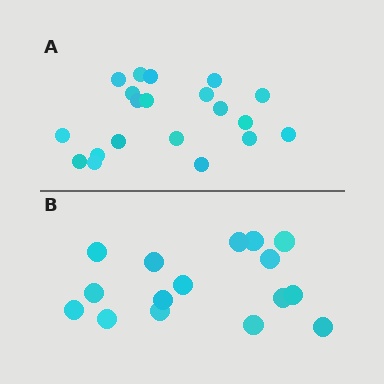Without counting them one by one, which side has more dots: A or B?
Region A (the top region) has more dots.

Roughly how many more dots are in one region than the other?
Region A has about 4 more dots than region B.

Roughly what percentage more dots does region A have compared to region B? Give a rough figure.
About 25% more.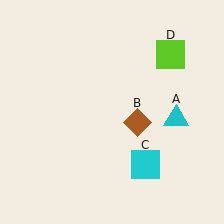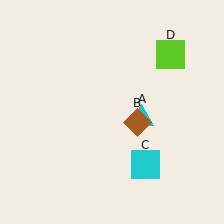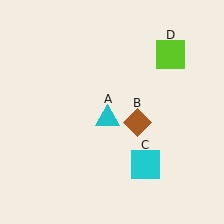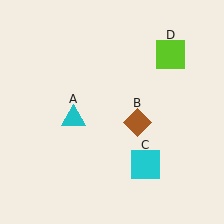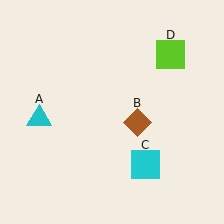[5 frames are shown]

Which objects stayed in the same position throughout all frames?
Brown diamond (object B) and cyan square (object C) and lime square (object D) remained stationary.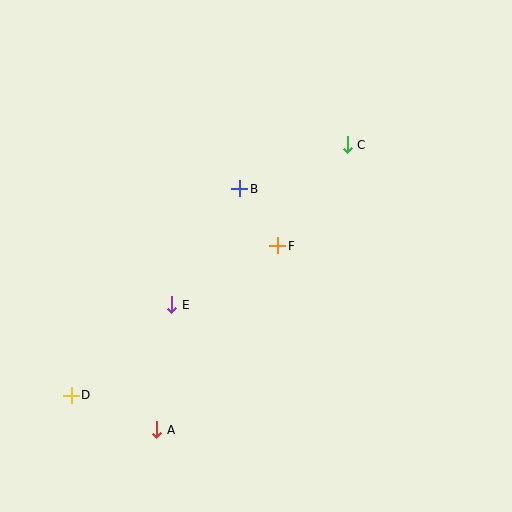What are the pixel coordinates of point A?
Point A is at (157, 430).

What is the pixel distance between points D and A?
The distance between D and A is 92 pixels.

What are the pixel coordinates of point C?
Point C is at (347, 145).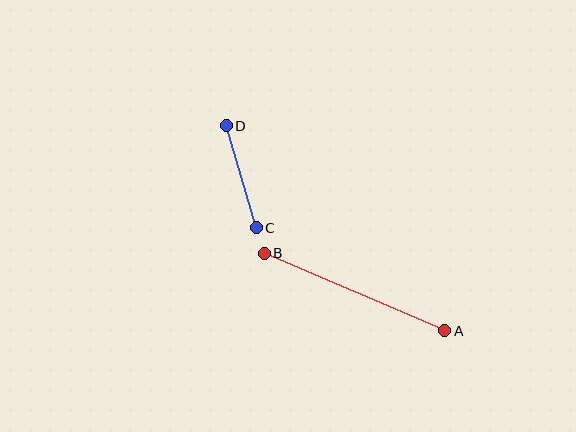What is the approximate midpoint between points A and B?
The midpoint is at approximately (354, 292) pixels.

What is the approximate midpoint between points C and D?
The midpoint is at approximately (241, 177) pixels.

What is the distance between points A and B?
The distance is approximately 196 pixels.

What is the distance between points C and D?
The distance is approximately 107 pixels.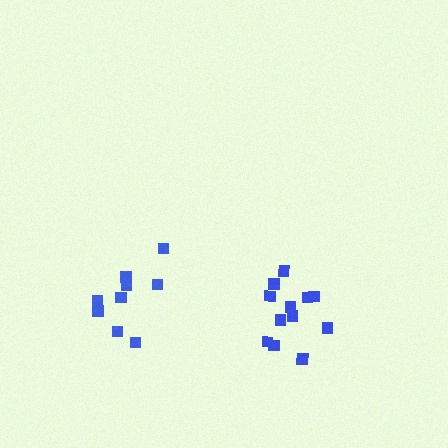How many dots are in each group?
Group 1: 9 dots, Group 2: 12 dots (21 total).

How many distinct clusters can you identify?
There are 2 distinct clusters.